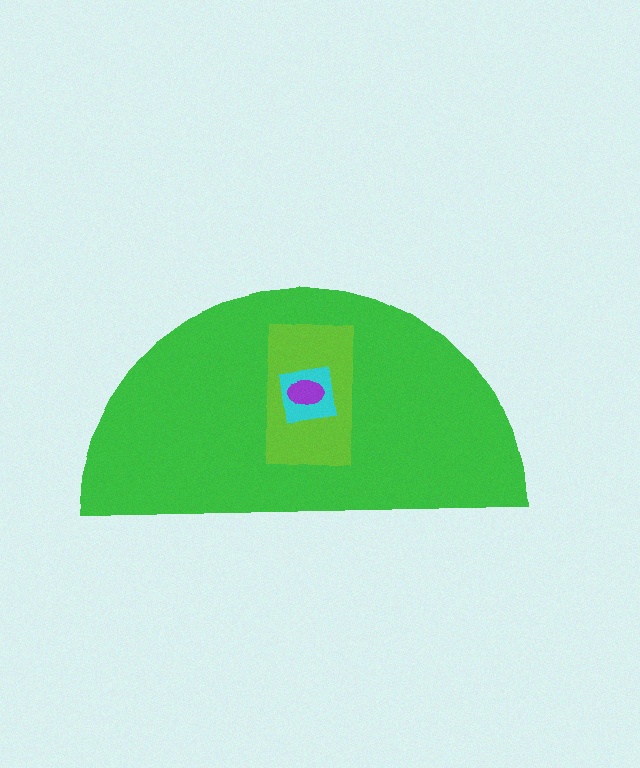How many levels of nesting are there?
4.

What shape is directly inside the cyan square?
The purple ellipse.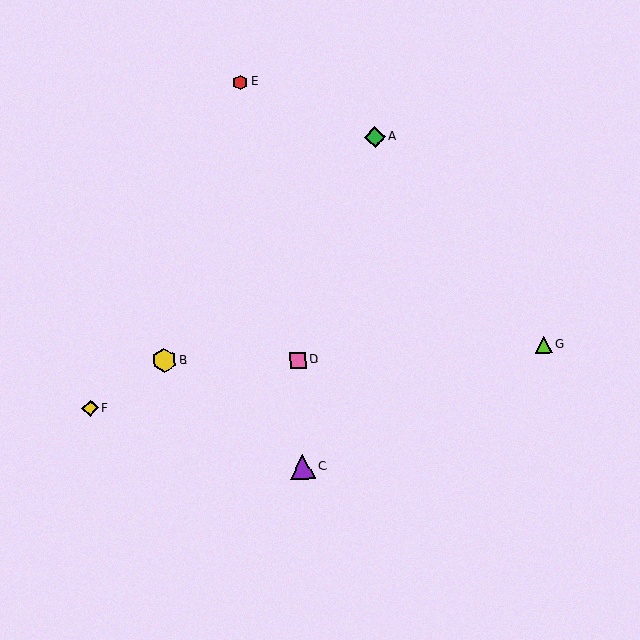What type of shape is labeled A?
Shape A is a green diamond.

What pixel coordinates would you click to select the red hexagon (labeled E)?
Click at (240, 82) to select the red hexagon E.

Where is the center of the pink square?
The center of the pink square is at (298, 360).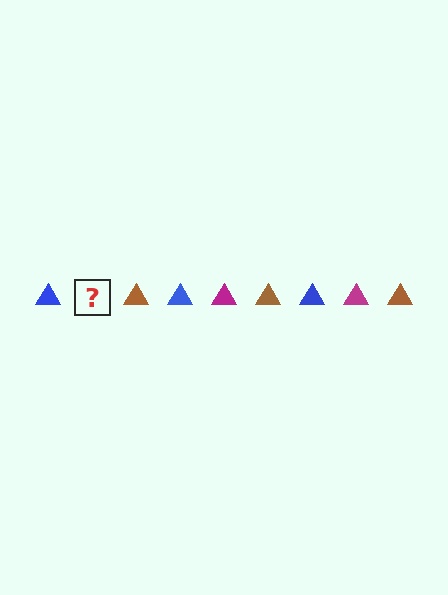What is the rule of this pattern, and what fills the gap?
The rule is that the pattern cycles through blue, magenta, brown triangles. The gap should be filled with a magenta triangle.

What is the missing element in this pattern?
The missing element is a magenta triangle.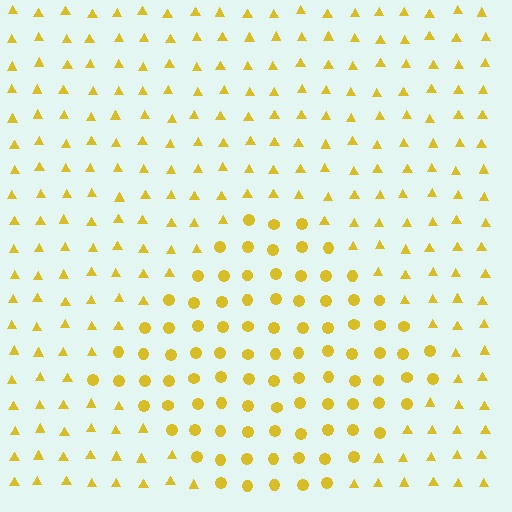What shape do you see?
I see a diamond.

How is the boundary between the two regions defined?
The boundary is defined by a change in element shape: circles inside vs. triangles outside. All elements share the same color and spacing.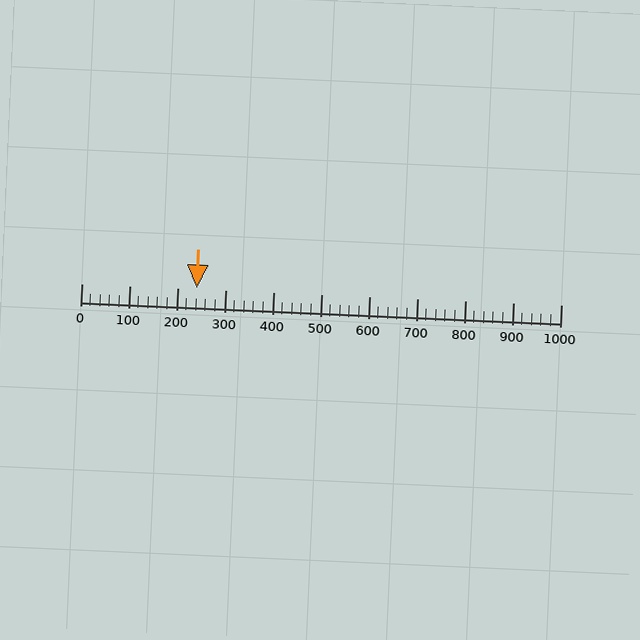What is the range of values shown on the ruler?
The ruler shows values from 0 to 1000.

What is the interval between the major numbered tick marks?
The major tick marks are spaced 100 units apart.